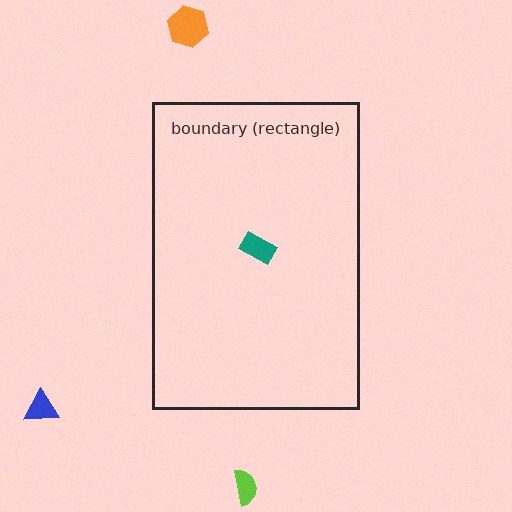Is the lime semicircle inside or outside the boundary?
Outside.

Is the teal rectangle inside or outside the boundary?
Inside.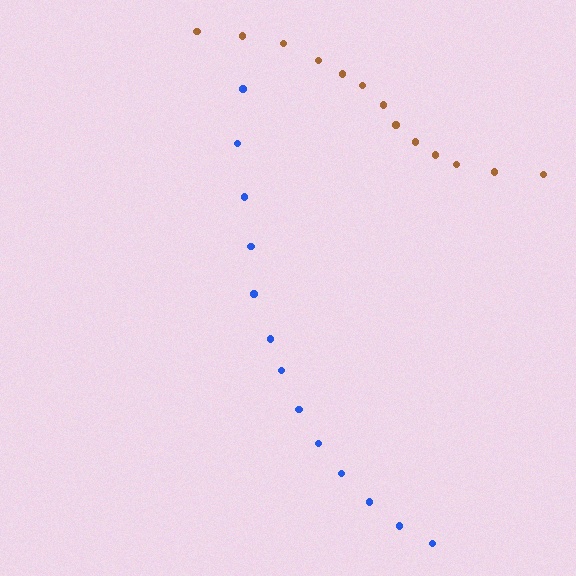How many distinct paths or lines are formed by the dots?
There are 2 distinct paths.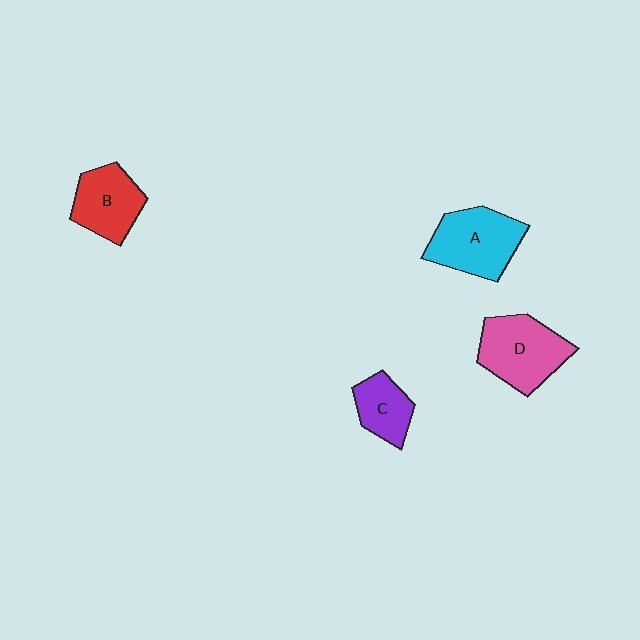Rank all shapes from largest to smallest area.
From largest to smallest: D (pink), A (cyan), B (red), C (purple).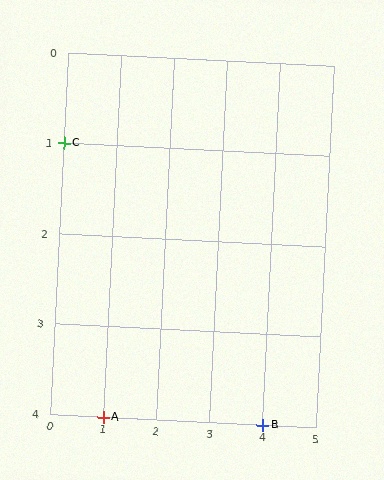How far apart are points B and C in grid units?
Points B and C are 4 columns and 3 rows apart (about 5.0 grid units diagonally).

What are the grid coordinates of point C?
Point C is at grid coordinates (0, 1).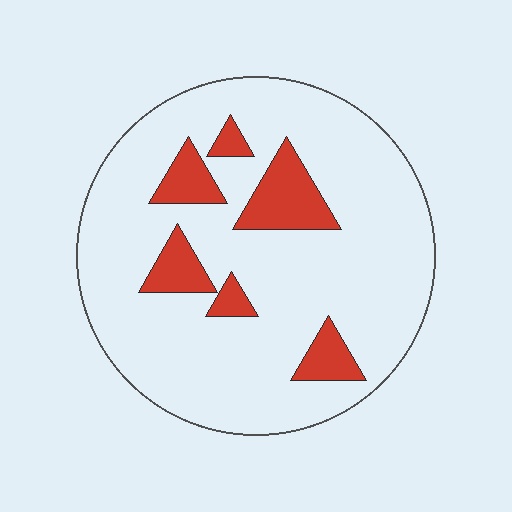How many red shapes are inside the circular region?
6.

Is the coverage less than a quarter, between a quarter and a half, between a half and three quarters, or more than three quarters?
Less than a quarter.